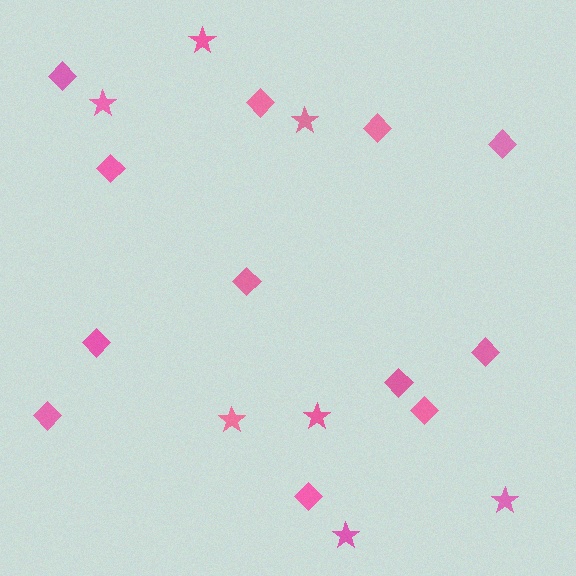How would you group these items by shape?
There are 2 groups: one group of diamonds (12) and one group of stars (7).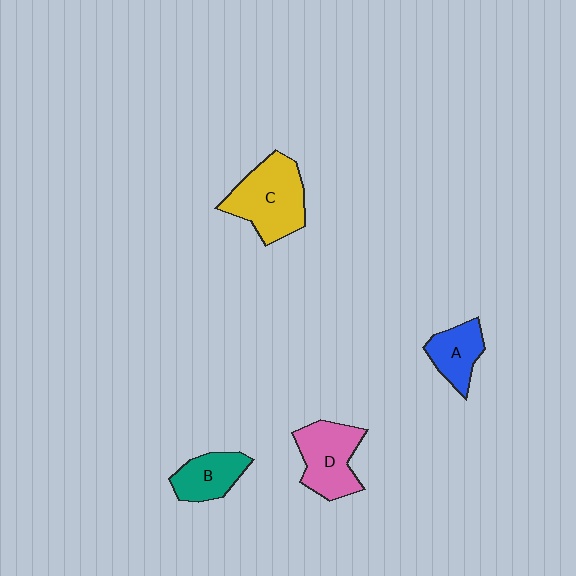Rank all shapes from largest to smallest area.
From largest to smallest: C (yellow), D (pink), B (teal), A (blue).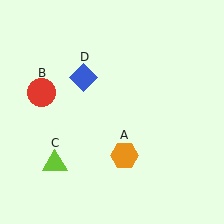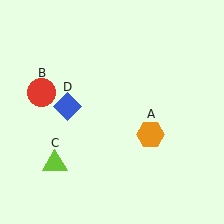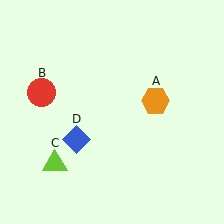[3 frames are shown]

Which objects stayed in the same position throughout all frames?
Red circle (object B) and lime triangle (object C) remained stationary.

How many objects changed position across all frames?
2 objects changed position: orange hexagon (object A), blue diamond (object D).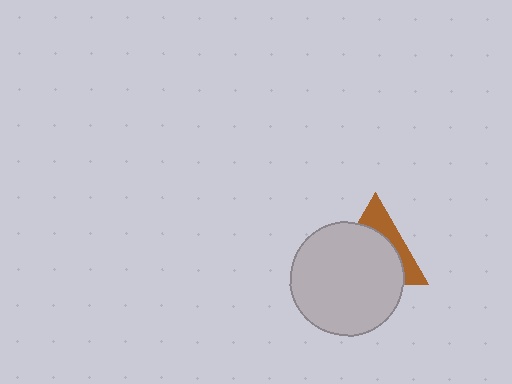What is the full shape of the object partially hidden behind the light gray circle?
The partially hidden object is a brown triangle.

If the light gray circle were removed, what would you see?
You would see the complete brown triangle.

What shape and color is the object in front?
The object in front is a light gray circle.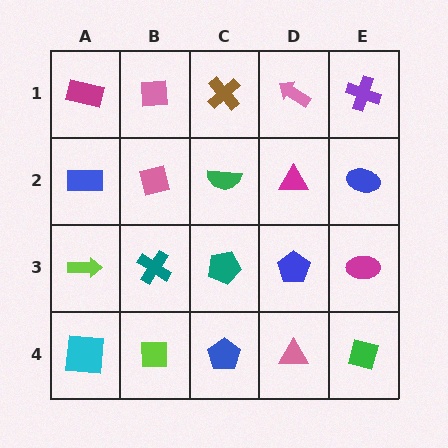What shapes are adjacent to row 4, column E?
A magenta ellipse (row 3, column E), a pink triangle (row 4, column D).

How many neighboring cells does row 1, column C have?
3.